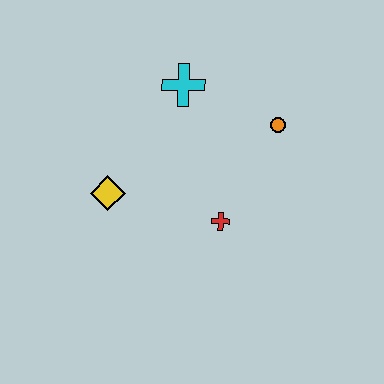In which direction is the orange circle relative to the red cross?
The orange circle is above the red cross.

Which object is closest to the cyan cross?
The orange circle is closest to the cyan cross.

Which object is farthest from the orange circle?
The yellow diamond is farthest from the orange circle.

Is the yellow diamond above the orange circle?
No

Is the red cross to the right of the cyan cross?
Yes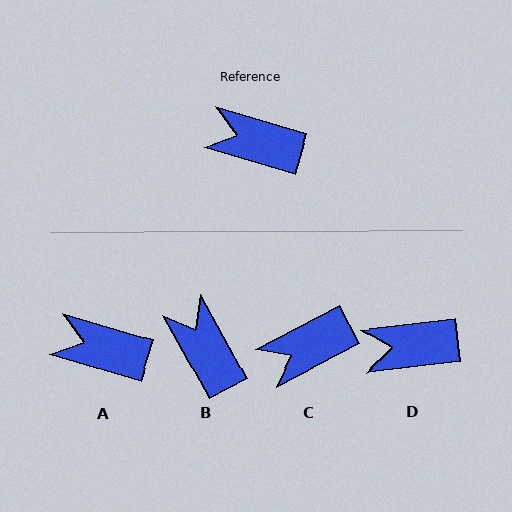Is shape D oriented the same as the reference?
No, it is off by about 24 degrees.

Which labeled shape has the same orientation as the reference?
A.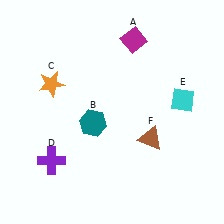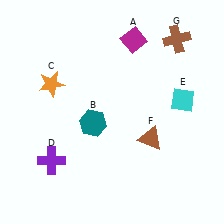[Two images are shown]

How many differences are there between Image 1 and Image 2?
There is 1 difference between the two images.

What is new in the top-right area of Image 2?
A brown cross (G) was added in the top-right area of Image 2.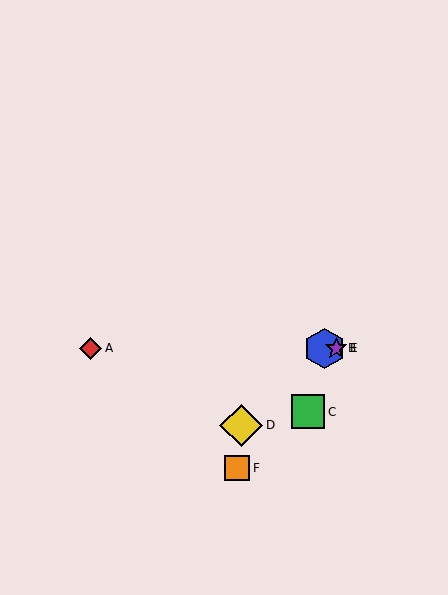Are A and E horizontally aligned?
Yes, both are at y≈348.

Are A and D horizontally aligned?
No, A is at y≈348 and D is at y≈426.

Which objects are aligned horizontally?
Objects A, B, E are aligned horizontally.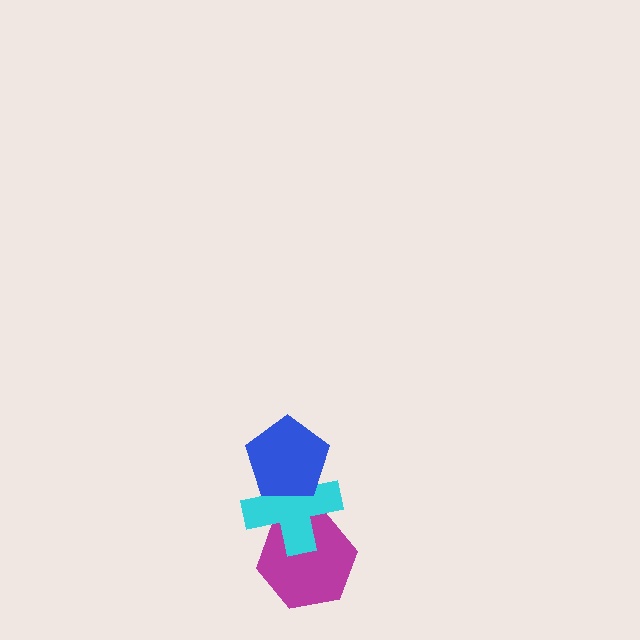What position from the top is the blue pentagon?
The blue pentagon is 1st from the top.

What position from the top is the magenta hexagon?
The magenta hexagon is 3rd from the top.